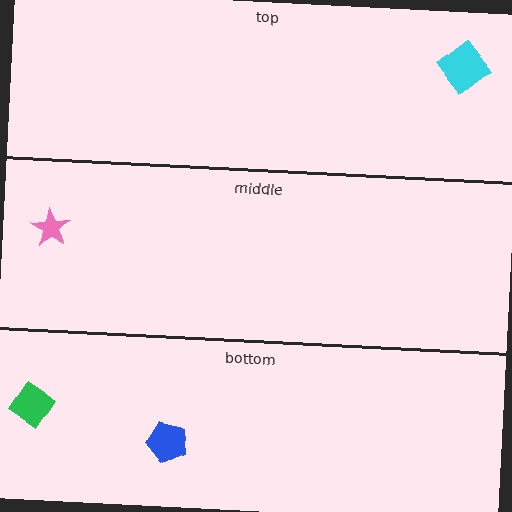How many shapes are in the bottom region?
2.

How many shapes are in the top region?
1.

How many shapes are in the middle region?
1.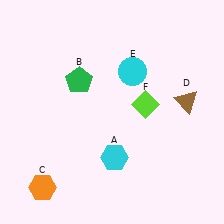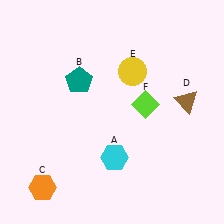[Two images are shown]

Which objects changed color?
B changed from green to teal. E changed from cyan to yellow.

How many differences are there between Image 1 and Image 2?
There are 2 differences between the two images.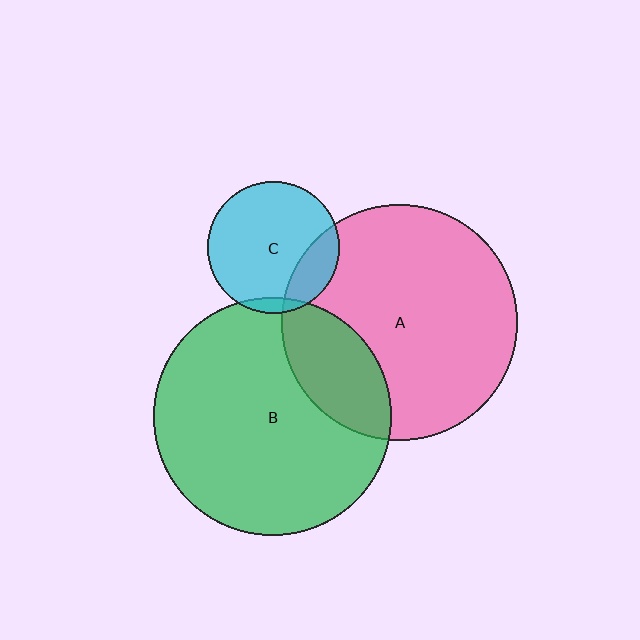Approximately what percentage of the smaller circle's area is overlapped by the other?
Approximately 20%.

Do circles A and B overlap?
Yes.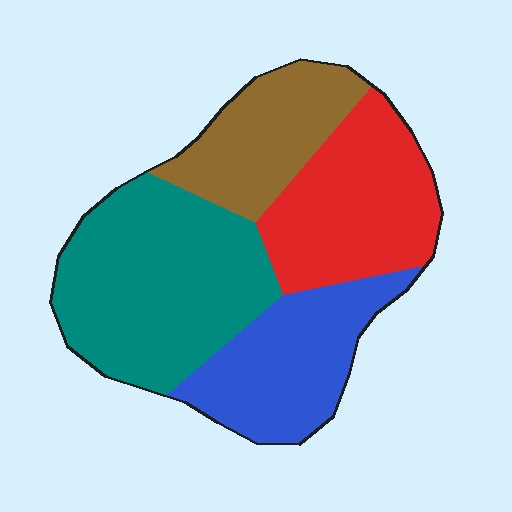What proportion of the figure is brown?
Brown takes up about one sixth (1/6) of the figure.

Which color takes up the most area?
Teal, at roughly 35%.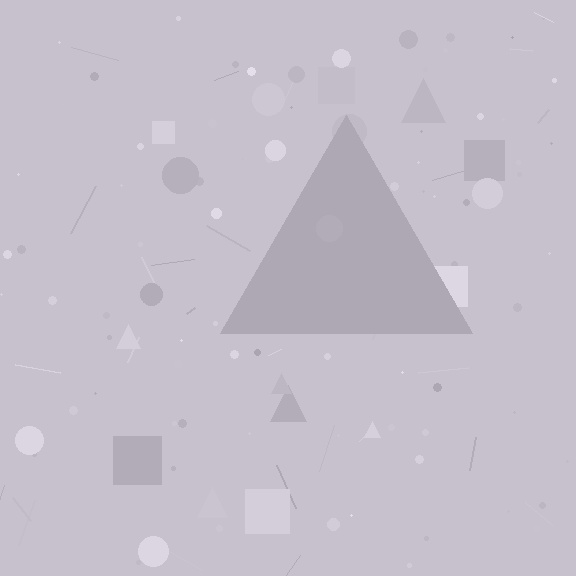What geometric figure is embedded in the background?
A triangle is embedded in the background.